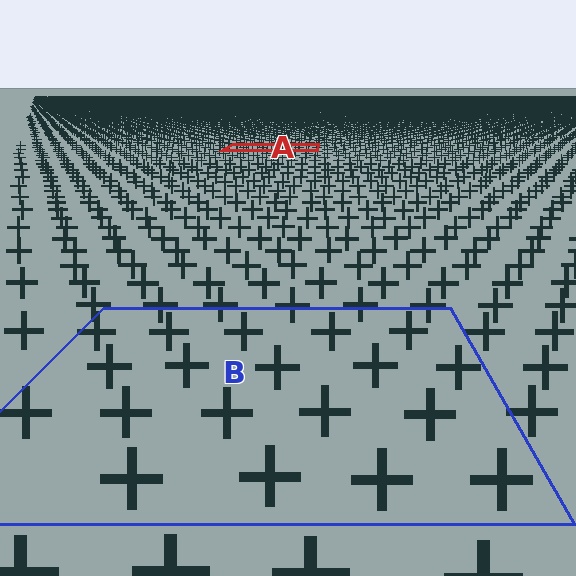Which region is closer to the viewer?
Region B is closer. The texture elements there are larger and more spread out.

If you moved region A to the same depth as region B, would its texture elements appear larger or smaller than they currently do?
They would appear larger. At a closer depth, the same texture elements are projected at a bigger on-screen size.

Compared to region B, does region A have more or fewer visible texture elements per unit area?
Region A has more texture elements per unit area — they are packed more densely because it is farther away.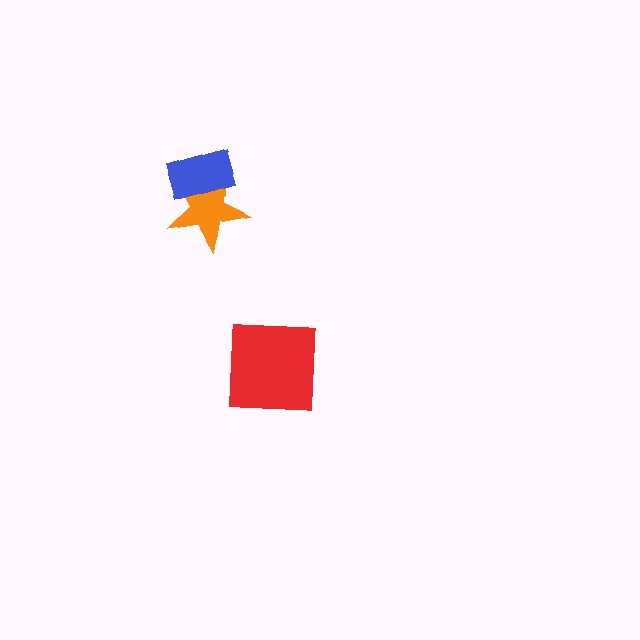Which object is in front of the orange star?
The blue rectangle is in front of the orange star.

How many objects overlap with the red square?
0 objects overlap with the red square.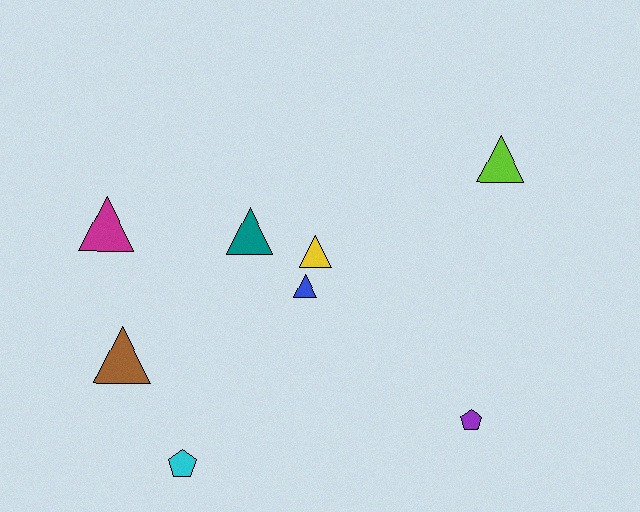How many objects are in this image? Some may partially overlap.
There are 8 objects.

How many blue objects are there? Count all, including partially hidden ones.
There is 1 blue object.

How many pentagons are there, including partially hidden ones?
There are 2 pentagons.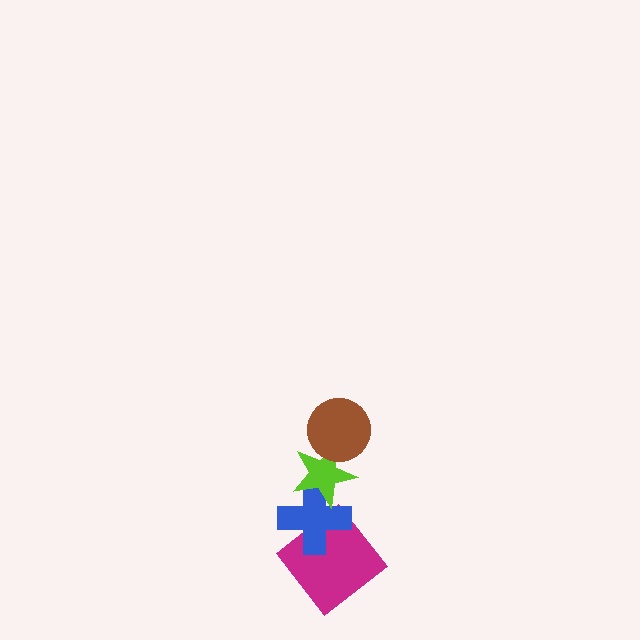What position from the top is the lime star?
The lime star is 2nd from the top.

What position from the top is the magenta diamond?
The magenta diamond is 4th from the top.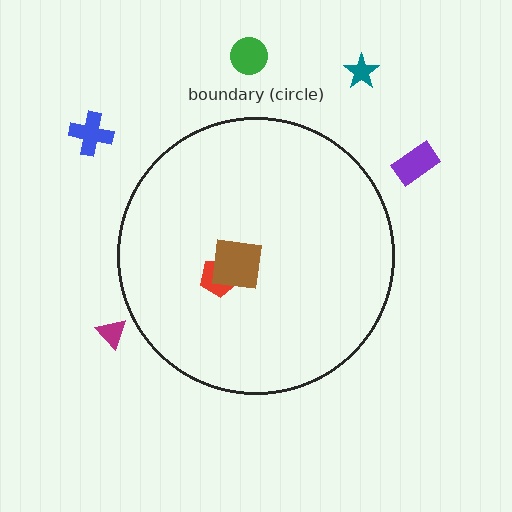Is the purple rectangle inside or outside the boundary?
Outside.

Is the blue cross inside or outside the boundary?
Outside.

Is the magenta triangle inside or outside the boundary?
Outside.